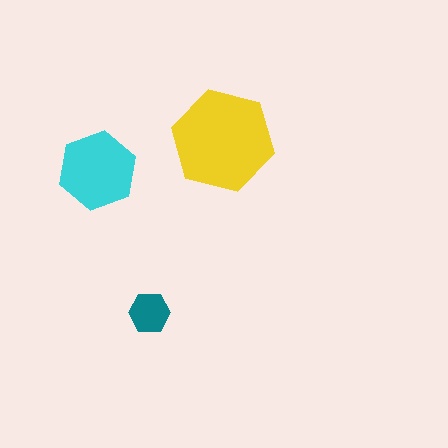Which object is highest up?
The yellow hexagon is topmost.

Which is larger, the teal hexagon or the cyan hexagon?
The cyan one.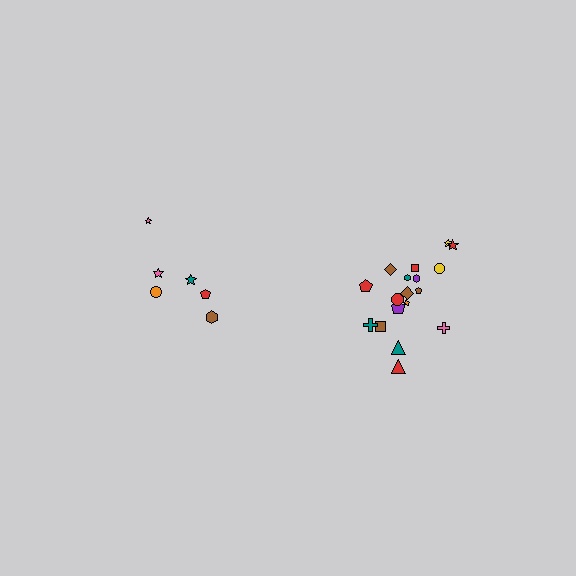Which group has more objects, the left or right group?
The right group.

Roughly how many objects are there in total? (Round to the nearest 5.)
Roughly 25 objects in total.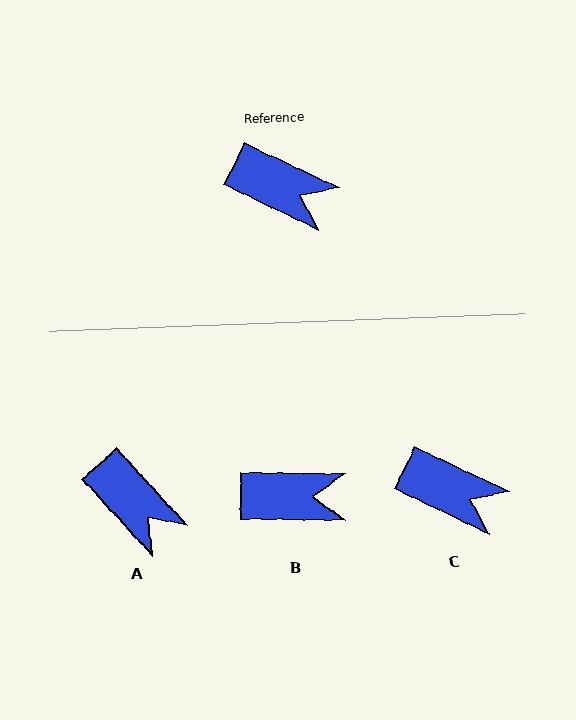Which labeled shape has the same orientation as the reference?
C.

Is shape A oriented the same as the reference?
No, it is off by about 22 degrees.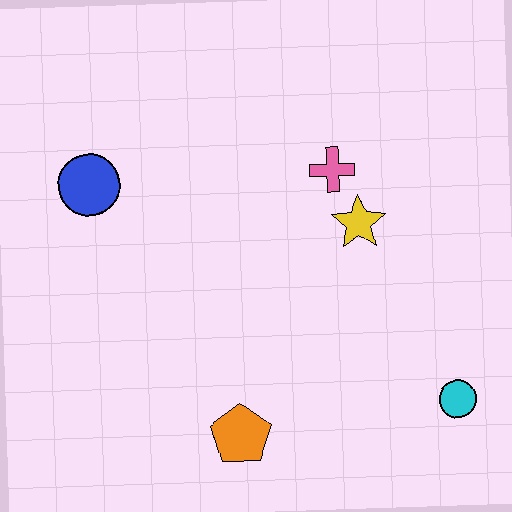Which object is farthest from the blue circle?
The cyan circle is farthest from the blue circle.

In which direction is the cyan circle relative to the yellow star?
The cyan circle is below the yellow star.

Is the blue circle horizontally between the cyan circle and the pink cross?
No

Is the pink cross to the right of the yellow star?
No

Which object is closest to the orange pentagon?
The cyan circle is closest to the orange pentagon.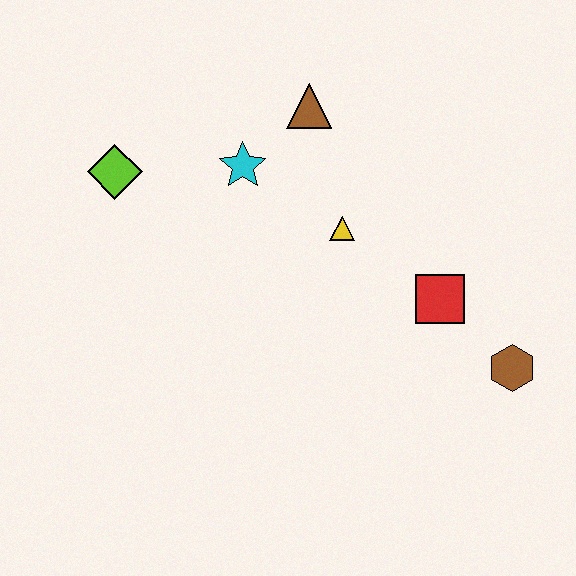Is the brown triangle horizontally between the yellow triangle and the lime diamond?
Yes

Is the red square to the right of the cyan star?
Yes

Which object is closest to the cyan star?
The brown triangle is closest to the cyan star.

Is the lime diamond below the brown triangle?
Yes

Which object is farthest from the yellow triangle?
The lime diamond is farthest from the yellow triangle.